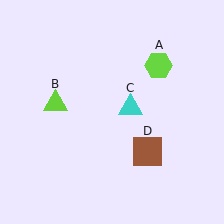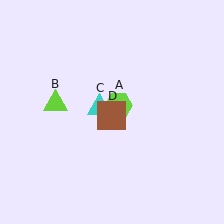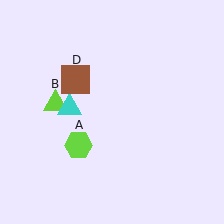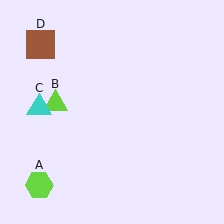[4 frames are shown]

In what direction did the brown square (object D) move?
The brown square (object D) moved up and to the left.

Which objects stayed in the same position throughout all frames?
Lime triangle (object B) remained stationary.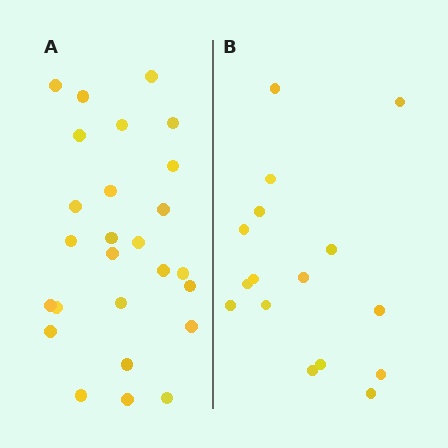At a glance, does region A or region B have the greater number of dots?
Region A (the left region) has more dots.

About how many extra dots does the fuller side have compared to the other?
Region A has roughly 10 or so more dots than region B.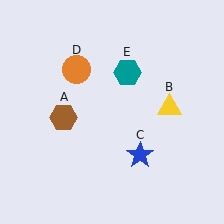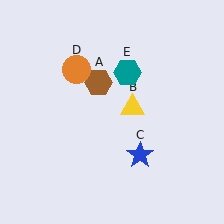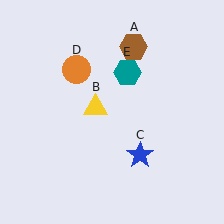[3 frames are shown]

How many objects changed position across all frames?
2 objects changed position: brown hexagon (object A), yellow triangle (object B).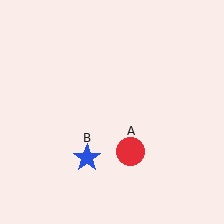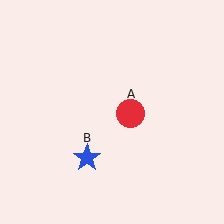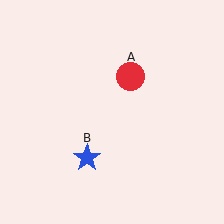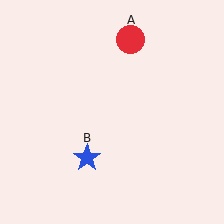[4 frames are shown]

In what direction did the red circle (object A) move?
The red circle (object A) moved up.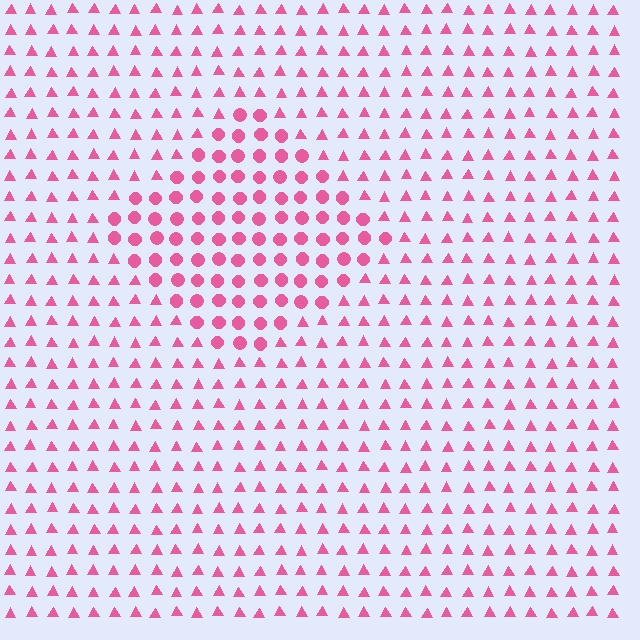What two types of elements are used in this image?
The image uses circles inside the diamond region and triangles outside it.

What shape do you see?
I see a diamond.